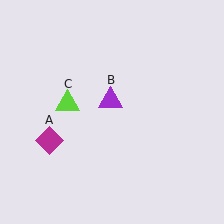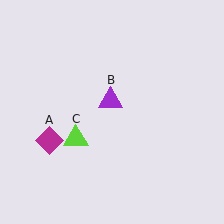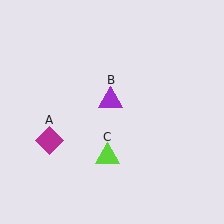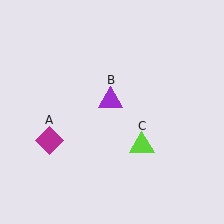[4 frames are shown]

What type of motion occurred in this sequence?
The lime triangle (object C) rotated counterclockwise around the center of the scene.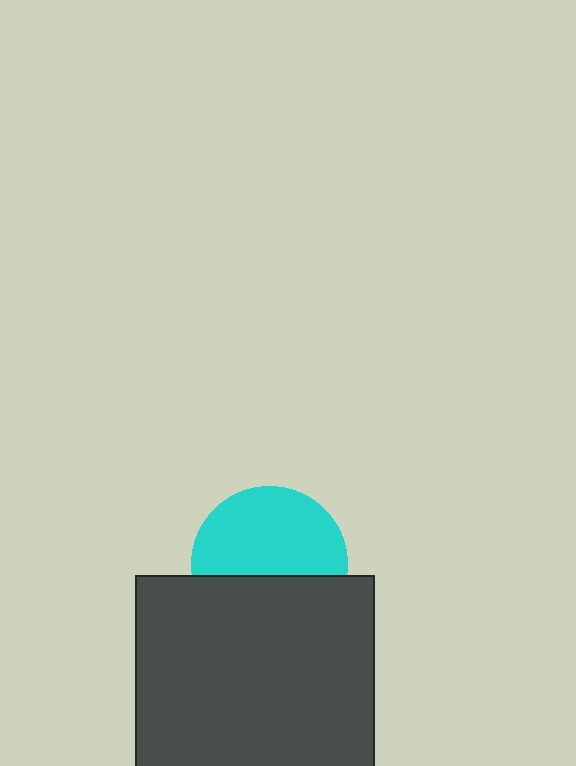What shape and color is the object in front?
The object in front is a dark gray square.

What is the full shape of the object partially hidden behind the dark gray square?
The partially hidden object is a cyan circle.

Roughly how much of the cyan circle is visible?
About half of it is visible (roughly 59%).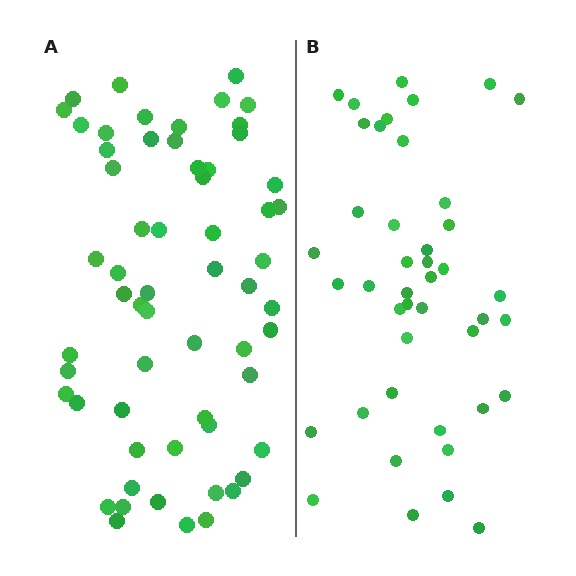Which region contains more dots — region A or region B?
Region A (the left region) has more dots.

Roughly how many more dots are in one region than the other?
Region A has approximately 15 more dots than region B.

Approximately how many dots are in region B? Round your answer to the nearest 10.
About 40 dots. (The exact count is 43, which rounds to 40.)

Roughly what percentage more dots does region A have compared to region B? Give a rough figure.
About 40% more.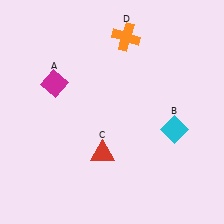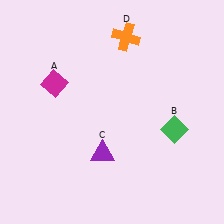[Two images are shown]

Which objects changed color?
B changed from cyan to green. C changed from red to purple.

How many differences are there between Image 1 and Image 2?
There are 2 differences between the two images.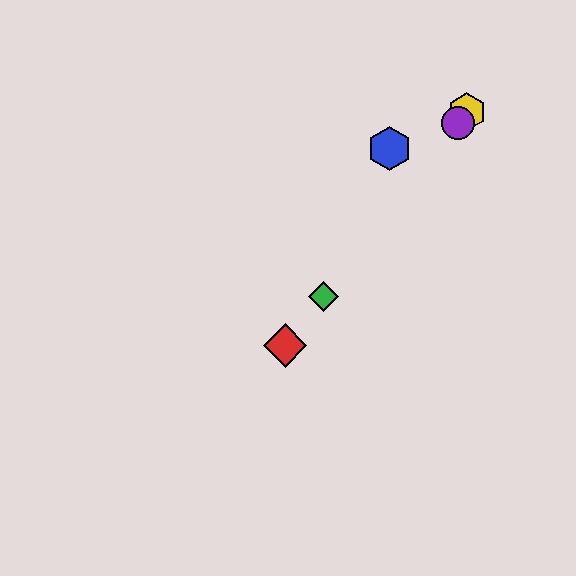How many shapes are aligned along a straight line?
4 shapes (the red diamond, the green diamond, the yellow hexagon, the purple circle) are aligned along a straight line.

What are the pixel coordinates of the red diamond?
The red diamond is at (285, 346).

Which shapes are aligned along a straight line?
The red diamond, the green diamond, the yellow hexagon, the purple circle are aligned along a straight line.